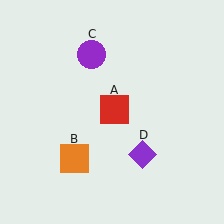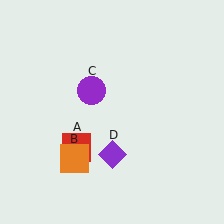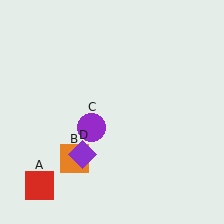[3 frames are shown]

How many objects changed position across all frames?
3 objects changed position: red square (object A), purple circle (object C), purple diamond (object D).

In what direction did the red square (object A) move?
The red square (object A) moved down and to the left.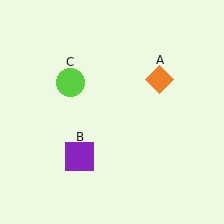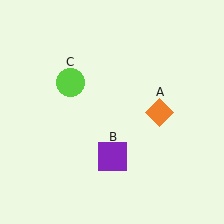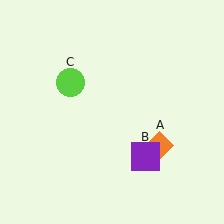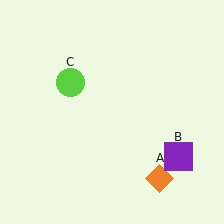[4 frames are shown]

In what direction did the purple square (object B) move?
The purple square (object B) moved right.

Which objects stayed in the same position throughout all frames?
Lime circle (object C) remained stationary.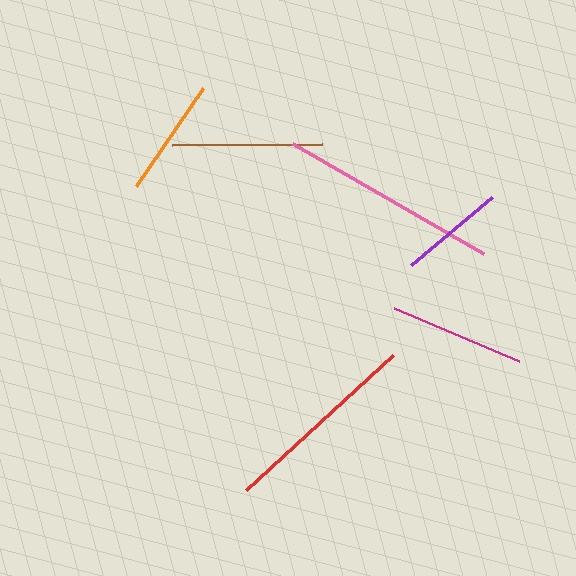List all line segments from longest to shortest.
From longest to shortest: pink, red, brown, magenta, orange, purple.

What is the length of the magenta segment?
The magenta segment is approximately 137 pixels long.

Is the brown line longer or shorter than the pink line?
The pink line is longer than the brown line.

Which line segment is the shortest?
The purple line is the shortest at approximately 106 pixels.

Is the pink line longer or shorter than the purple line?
The pink line is longer than the purple line.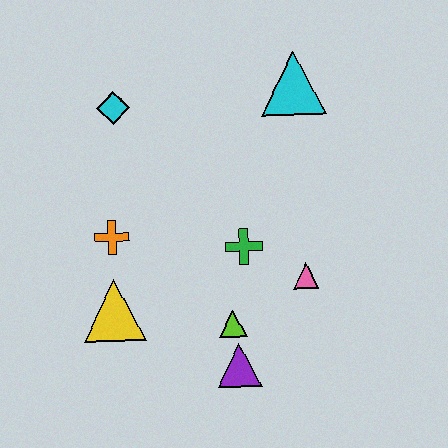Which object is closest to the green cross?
The pink triangle is closest to the green cross.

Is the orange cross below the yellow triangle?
No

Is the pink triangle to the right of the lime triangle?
Yes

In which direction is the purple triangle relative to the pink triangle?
The purple triangle is below the pink triangle.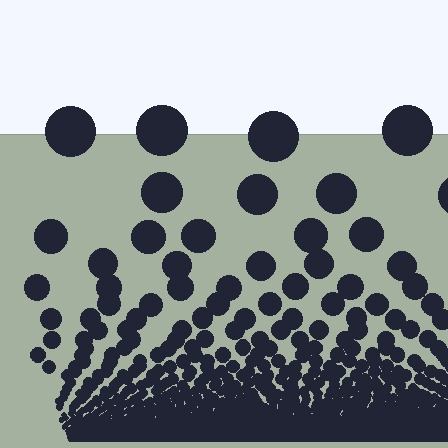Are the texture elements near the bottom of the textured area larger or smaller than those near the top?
Smaller. The gradient is inverted — elements near the bottom are smaller and denser.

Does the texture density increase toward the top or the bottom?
Density increases toward the bottom.